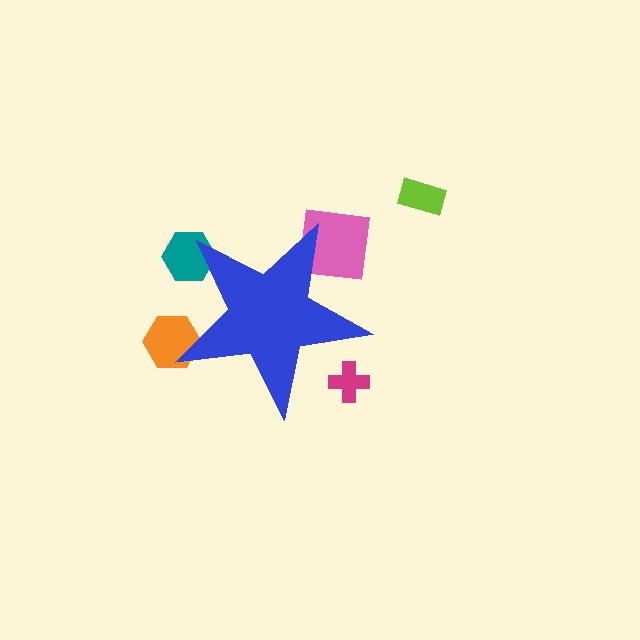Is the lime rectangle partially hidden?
No, the lime rectangle is fully visible.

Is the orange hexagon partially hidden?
Yes, the orange hexagon is partially hidden behind the blue star.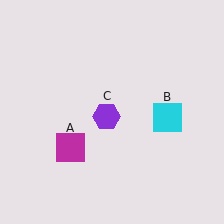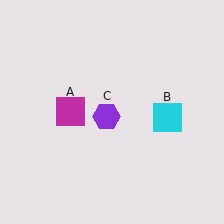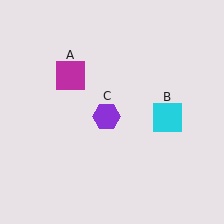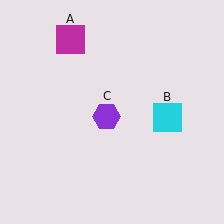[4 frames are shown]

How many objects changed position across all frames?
1 object changed position: magenta square (object A).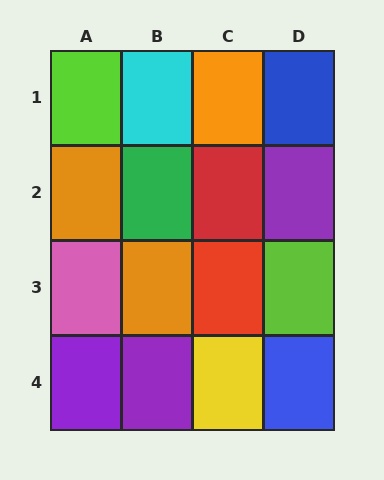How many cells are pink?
1 cell is pink.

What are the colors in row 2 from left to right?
Orange, green, red, purple.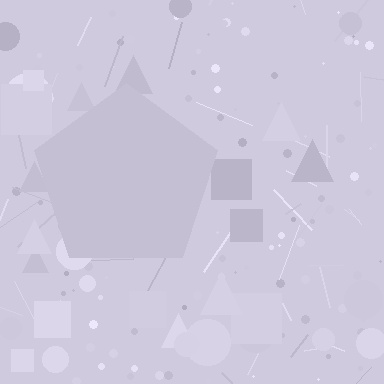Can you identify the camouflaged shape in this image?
The camouflaged shape is a pentagon.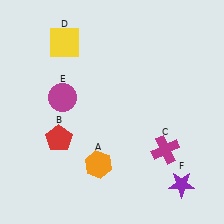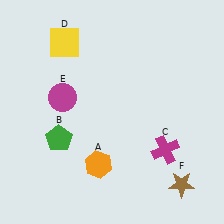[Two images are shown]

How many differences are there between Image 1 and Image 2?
There are 2 differences between the two images.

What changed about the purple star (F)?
In Image 1, F is purple. In Image 2, it changed to brown.